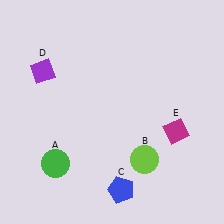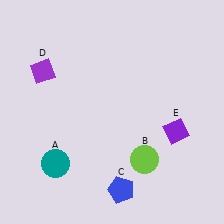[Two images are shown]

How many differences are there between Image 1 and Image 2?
There are 2 differences between the two images.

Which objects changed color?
A changed from green to teal. E changed from magenta to purple.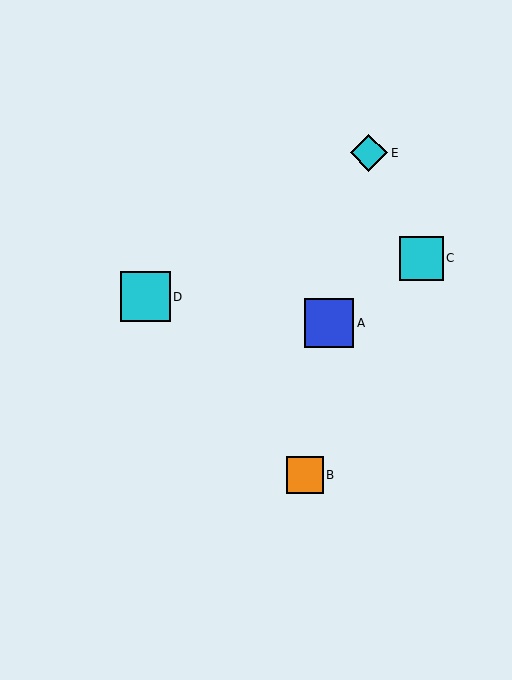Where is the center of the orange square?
The center of the orange square is at (305, 475).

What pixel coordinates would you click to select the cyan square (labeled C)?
Click at (421, 258) to select the cyan square C.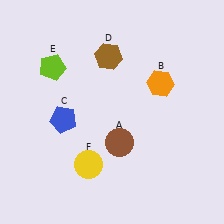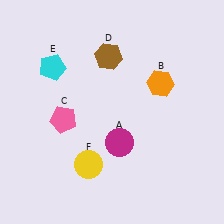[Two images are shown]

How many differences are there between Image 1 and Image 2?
There are 3 differences between the two images.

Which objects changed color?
A changed from brown to magenta. C changed from blue to pink. E changed from lime to cyan.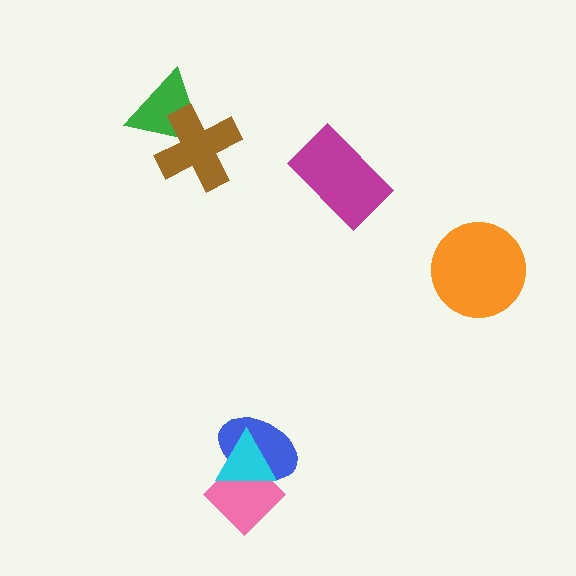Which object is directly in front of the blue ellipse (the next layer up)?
The pink diamond is directly in front of the blue ellipse.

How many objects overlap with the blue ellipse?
2 objects overlap with the blue ellipse.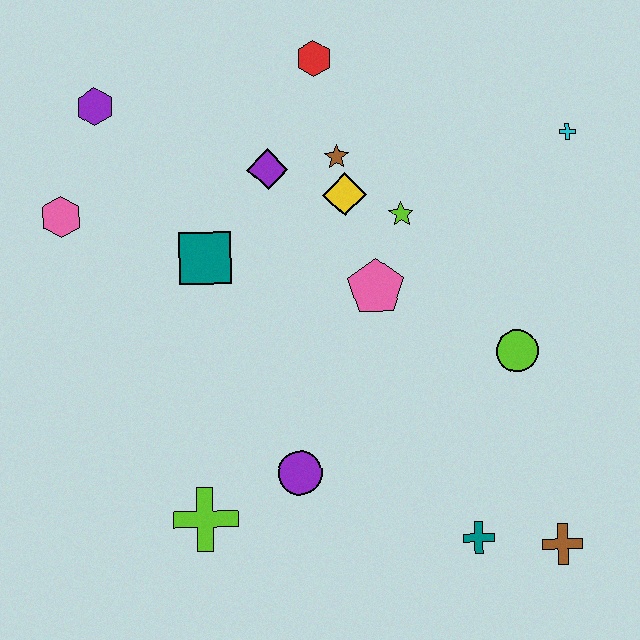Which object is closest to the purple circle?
The lime cross is closest to the purple circle.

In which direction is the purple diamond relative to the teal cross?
The purple diamond is above the teal cross.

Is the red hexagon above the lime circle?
Yes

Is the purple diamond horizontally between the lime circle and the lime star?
No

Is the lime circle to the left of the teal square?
No